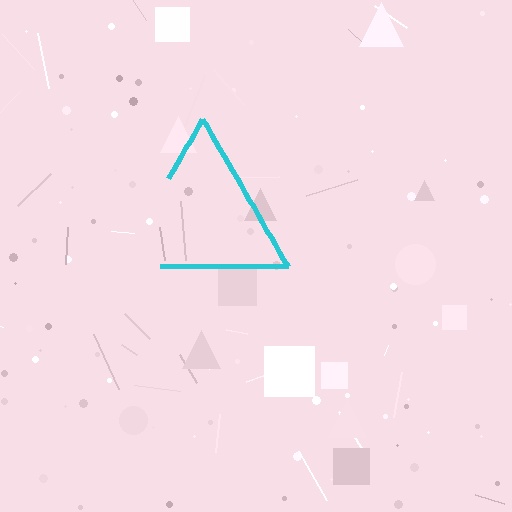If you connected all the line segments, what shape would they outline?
They would outline a triangle.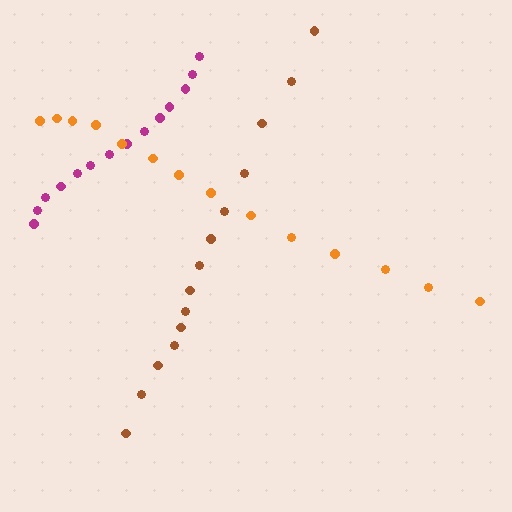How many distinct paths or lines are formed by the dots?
There are 3 distinct paths.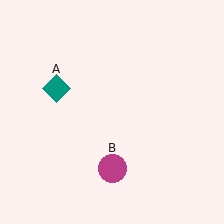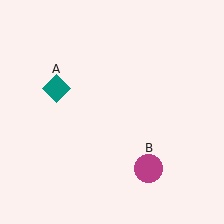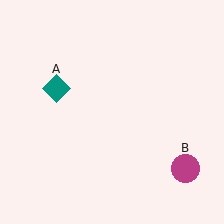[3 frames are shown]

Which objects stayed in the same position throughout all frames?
Teal diamond (object A) remained stationary.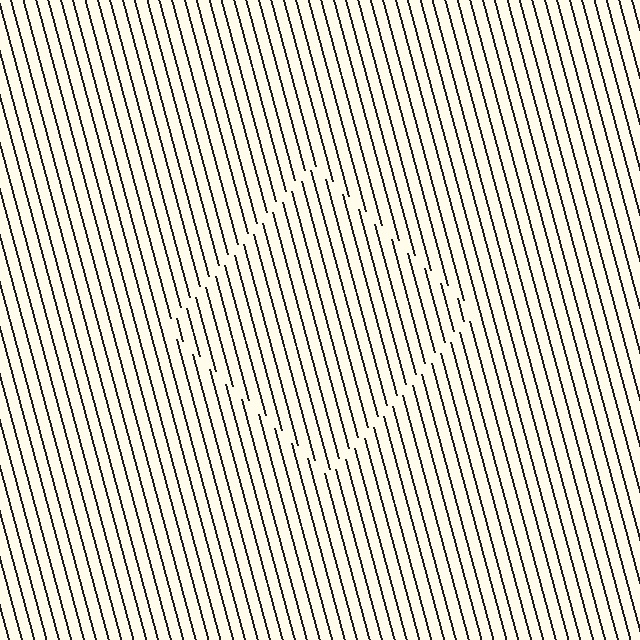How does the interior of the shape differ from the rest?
The interior of the shape contains the same grating, shifted by half a period — the contour is defined by the phase discontinuity where line-ends from the inner and outer gratings abut.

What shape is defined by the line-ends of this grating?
An illusory square. The interior of the shape contains the same grating, shifted by half a period — the contour is defined by the phase discontinuity where line-ends from the inner and outer gratings abut.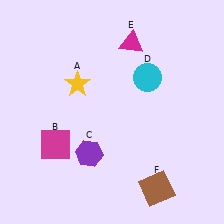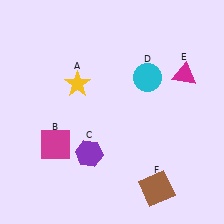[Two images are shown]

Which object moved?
The magenta triangle (E) moved right.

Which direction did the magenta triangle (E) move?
The magenta triangle (E) moved right.